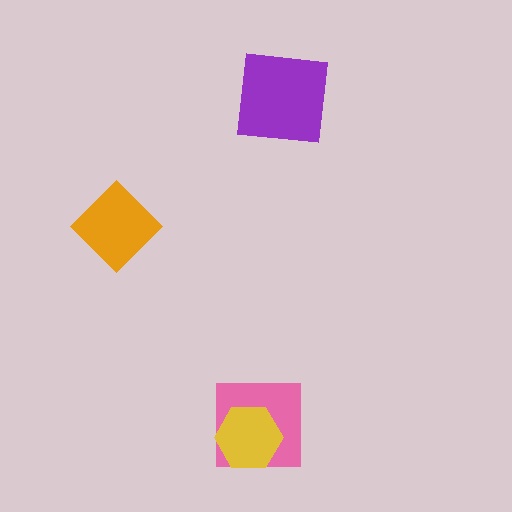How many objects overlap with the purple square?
0 objects overlap with the purple square.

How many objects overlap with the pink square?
1 object overlaps with the pink square.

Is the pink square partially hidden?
Yes, it is partially covered by another shape.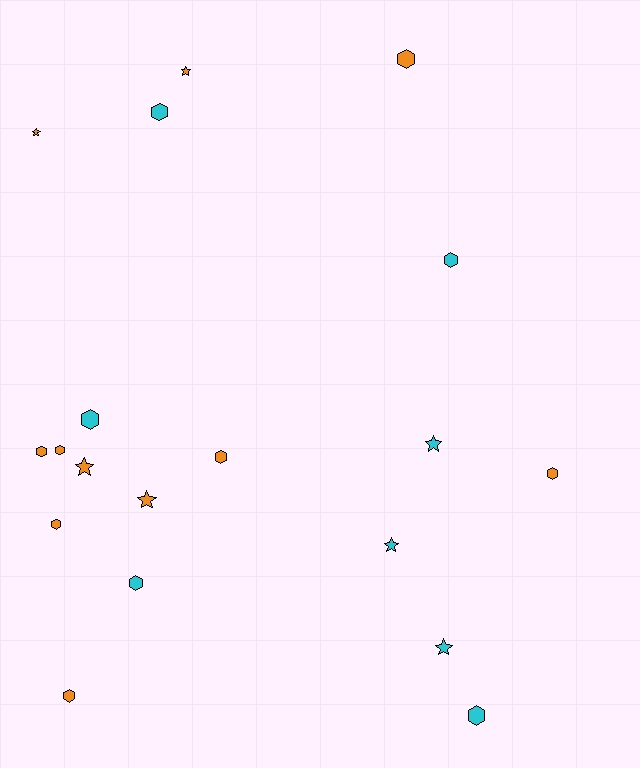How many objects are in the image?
There are 19 objects.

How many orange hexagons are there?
There are 7 orange hexagons.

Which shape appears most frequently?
Hexagon, with 12 objects.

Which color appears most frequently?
Orange, with 11 objects.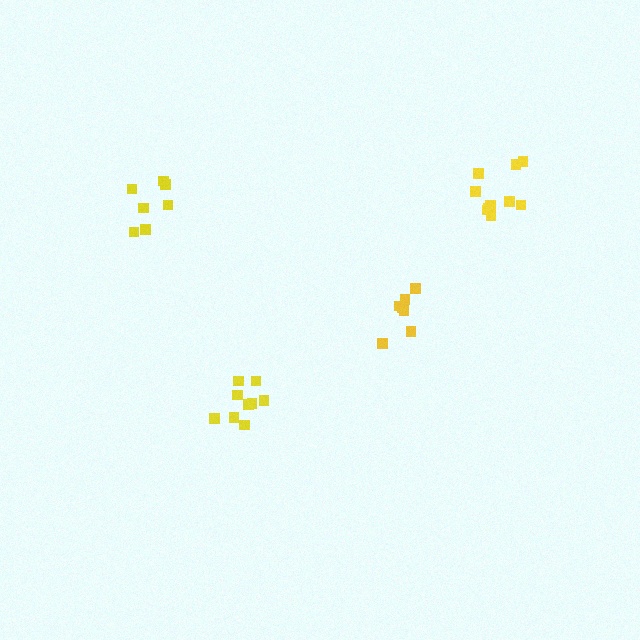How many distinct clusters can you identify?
There are 4 distinct clusters.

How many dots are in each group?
Group 1: 7 dots, Group 2: 7 dots, Group 3: 9 dots, Group 4: 10 dots (33 total).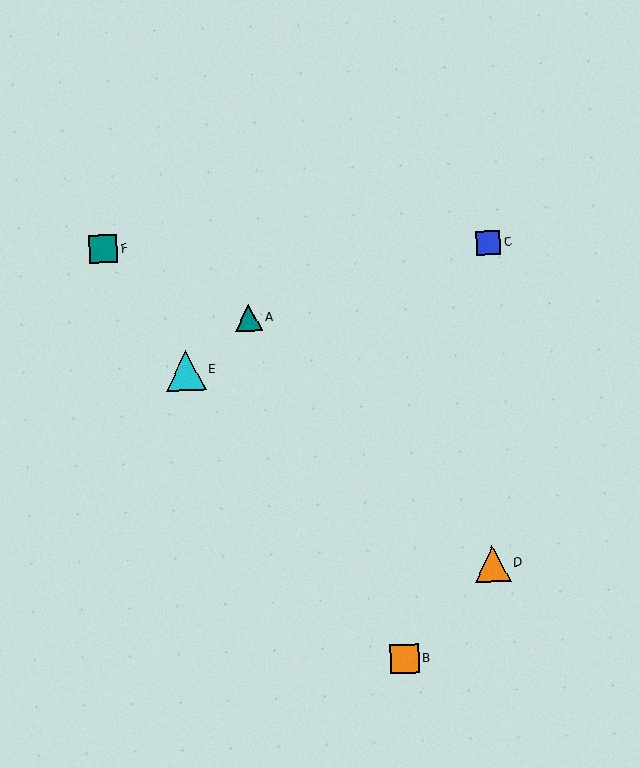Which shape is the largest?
The cyan triangle (labeled E) is the largest.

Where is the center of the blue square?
The center of the blue square is at (488, 243).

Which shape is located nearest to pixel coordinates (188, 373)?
The cyan triangle (labeled E) at (186, 371) is nearest to that location.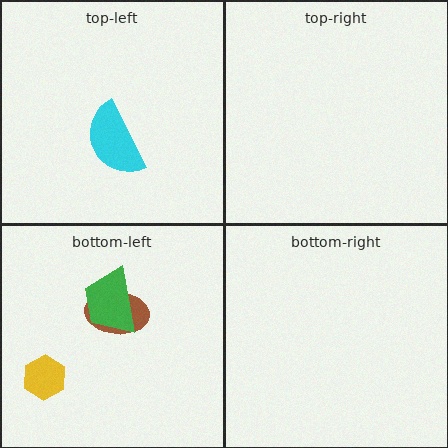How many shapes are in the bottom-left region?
3.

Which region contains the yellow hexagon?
The bottom-left region.